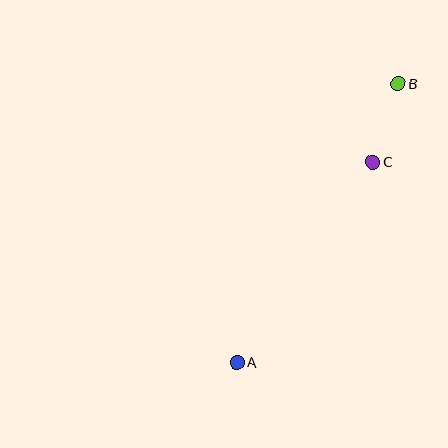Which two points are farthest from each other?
Points A and B are farthest from each other.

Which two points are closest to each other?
Points B and C are closest to each other.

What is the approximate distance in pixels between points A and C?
The distance between A and C is approximately 242 pixels.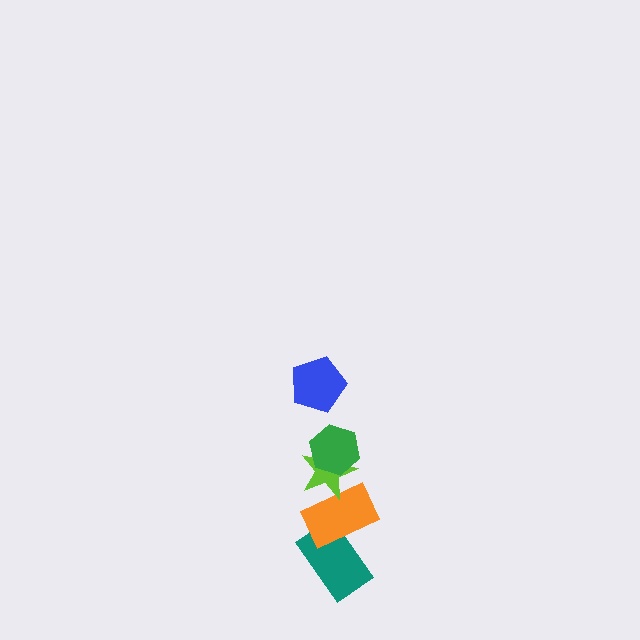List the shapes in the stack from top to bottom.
From top to bottom: the blue pentagon, the green hexagon, the lime star, the orange rectangle, the teal rectangle.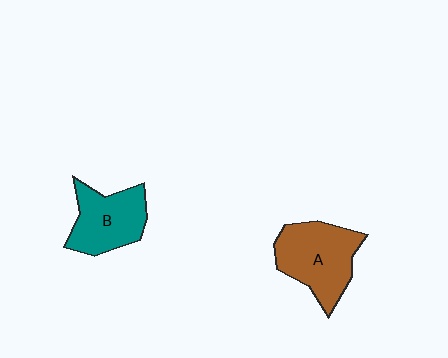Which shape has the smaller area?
Shape B (teal).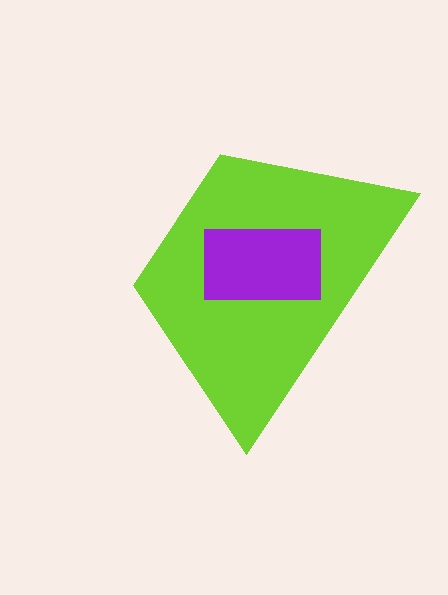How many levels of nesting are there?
2.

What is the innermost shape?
The purple rectangle.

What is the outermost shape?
The lime trapezoid.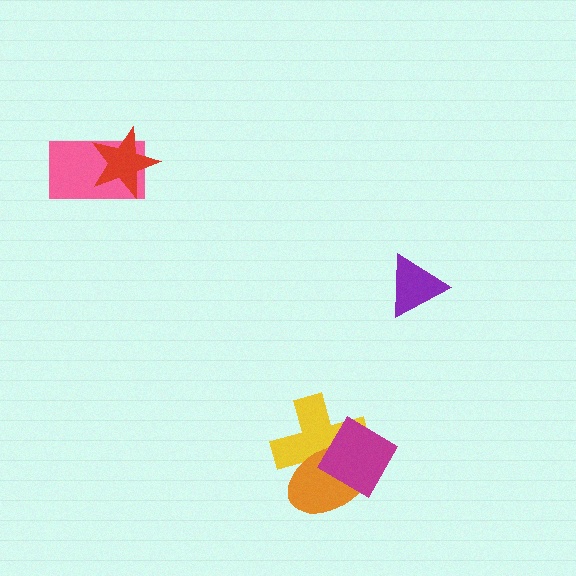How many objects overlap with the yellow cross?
2 objects overlap with the yellow cross.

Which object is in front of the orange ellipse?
The magenta diamond is in front of the orange ellipse.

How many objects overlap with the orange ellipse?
2 objects overlap with the orange ellipse.